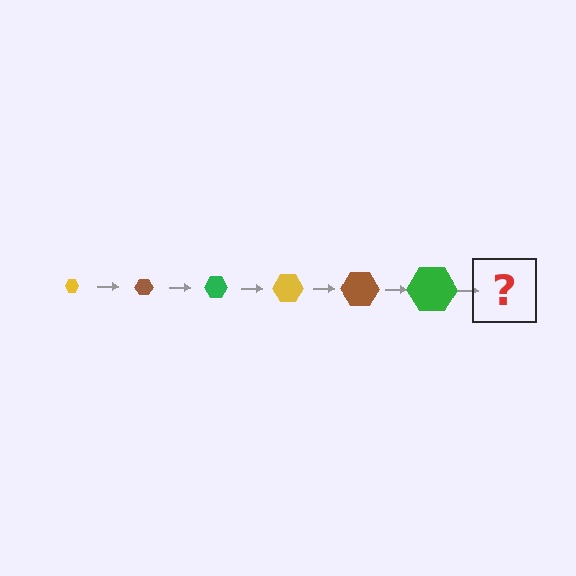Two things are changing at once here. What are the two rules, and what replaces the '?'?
The two rules are that the hexagon grows larger each step and the color cycles through yellow, brown, and green. The '?' should be a yellow hexagon, larger than the previous one.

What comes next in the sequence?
The next element should be a yellow hexagon, larger than the previous one.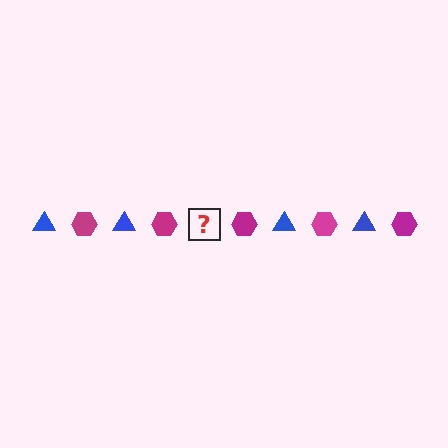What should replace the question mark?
The question mark should be replaced with a blue triangle.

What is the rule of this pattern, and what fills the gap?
The rule is that the pattern alternates between blue triangle and magenta hexagon. The gap should be filled with a blue triangle.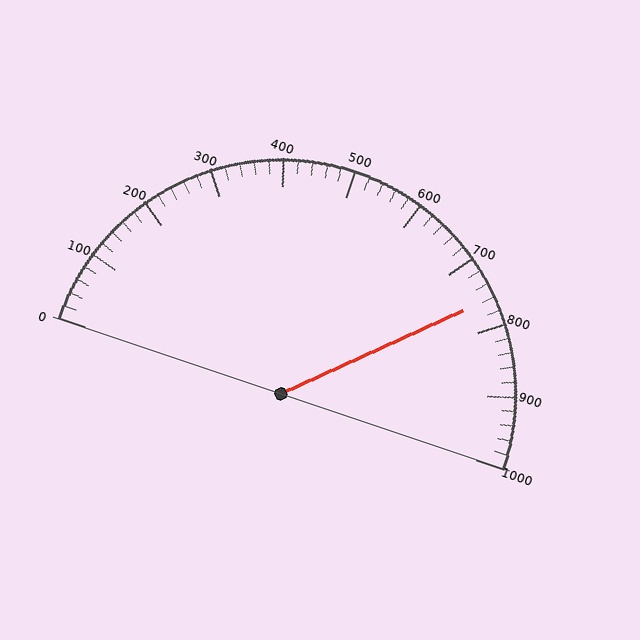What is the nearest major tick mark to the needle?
The nearest major tick mark is 800.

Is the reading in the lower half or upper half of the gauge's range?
The reading is in the upper half of the range (0 to 1000).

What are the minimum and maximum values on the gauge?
The gauge ranges from 0 to 1000.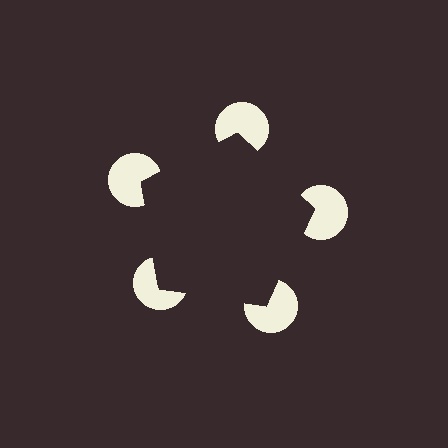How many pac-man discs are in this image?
There are 5 — one at each vertex of the illusory pentagon.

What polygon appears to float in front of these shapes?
An illusory pentagon — its edges are inferred from the aligned wedge cuts in the pac-man discs, not physically drawn.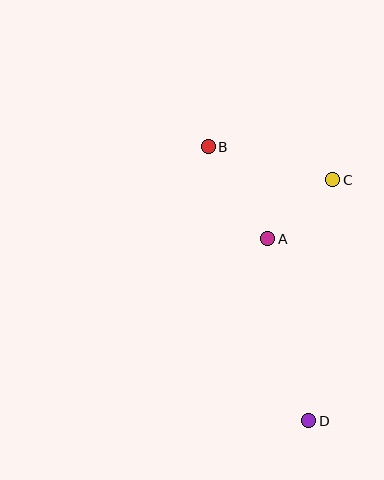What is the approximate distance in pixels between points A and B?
The distance between A and B is approximately 110 pixels.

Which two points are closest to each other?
Points A and C are closest to each other.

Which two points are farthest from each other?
Points B and D are farthest from each other.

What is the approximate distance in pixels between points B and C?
The distance between B and C is approximately 129 pixels.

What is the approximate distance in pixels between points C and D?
The distance between C and D is approximately 243 pixels.